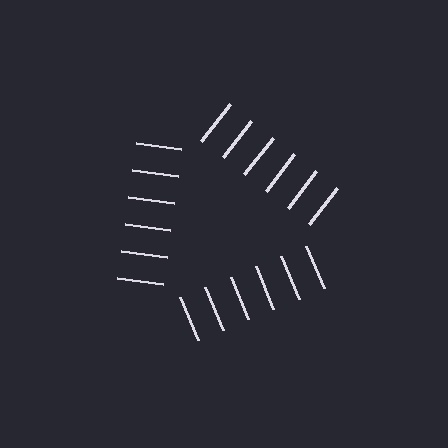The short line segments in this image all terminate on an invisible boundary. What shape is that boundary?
An illusory triangle — the line segments terminate on its edges but no continuous stroke is drawn.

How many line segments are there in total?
18 — 6 along each of the 3 edges.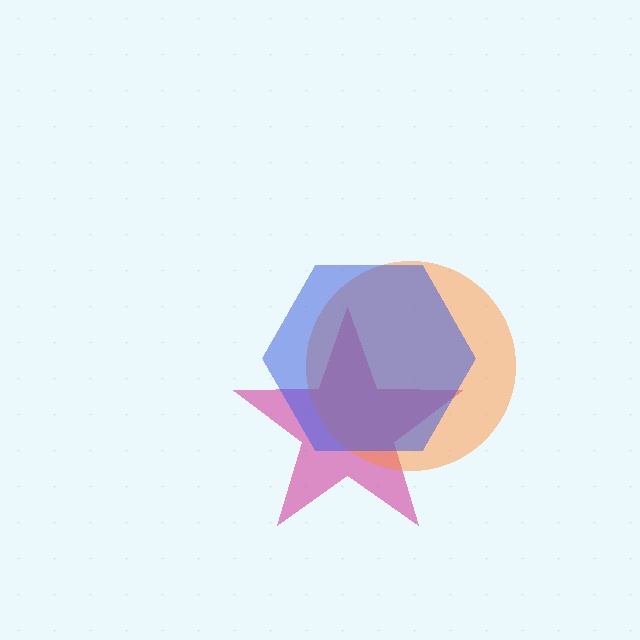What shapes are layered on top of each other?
The layered shapes are: a magenta star, an orange circle, a blue hexagon.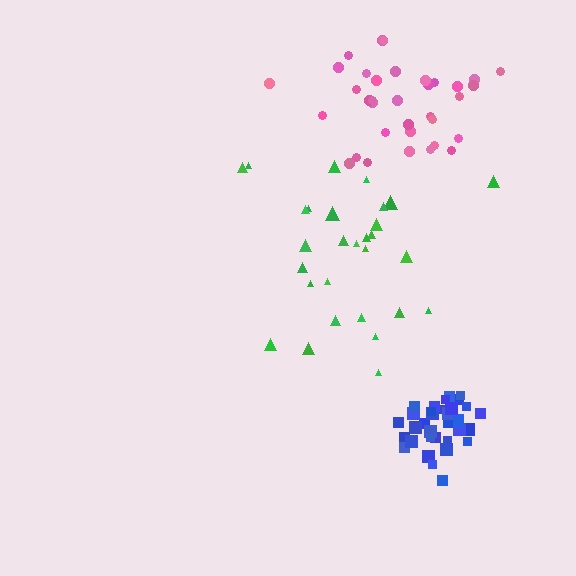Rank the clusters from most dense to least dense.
blue, pink, green.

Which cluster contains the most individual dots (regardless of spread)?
Pink (35).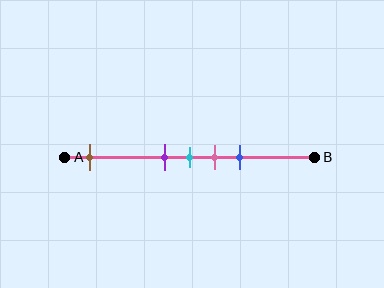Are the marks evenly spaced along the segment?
No, the marks are not evenly spaced.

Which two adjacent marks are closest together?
The purple and cyan marks are the closest adjacent pair.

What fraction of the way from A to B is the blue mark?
The blue mark is approximately 70% (0.7) of the way from A to B.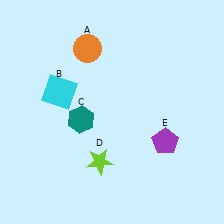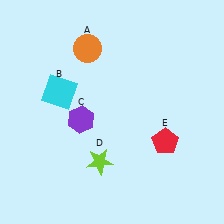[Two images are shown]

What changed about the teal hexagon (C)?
In Image 1, C is teal. In Image 2, it changed to purple.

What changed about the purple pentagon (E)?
In Image 1, E is purple. In Image 2, it changed to red.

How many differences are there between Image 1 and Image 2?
There are 2 differences between the two images.